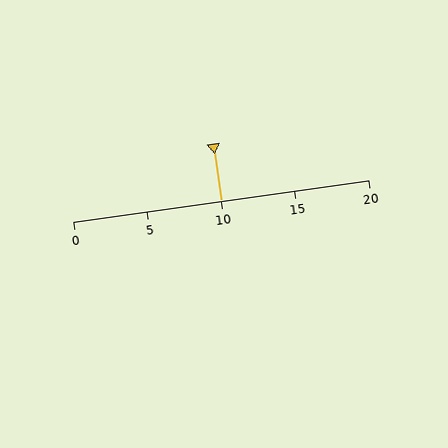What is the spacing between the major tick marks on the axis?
The major ticks are spaced 5 apart.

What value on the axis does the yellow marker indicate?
The marker indicates approximately 10.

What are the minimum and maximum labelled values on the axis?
The axis runs from 0 to 20.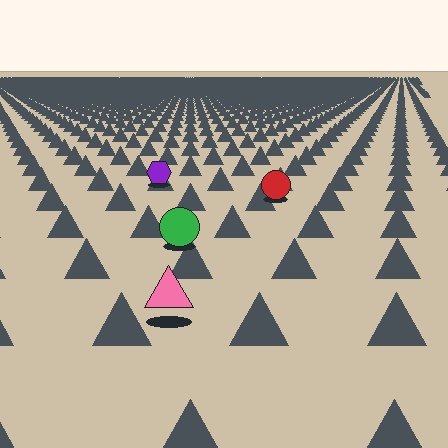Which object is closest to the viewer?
The pink triangle is closest. The texture marks near it are larger and more spread out.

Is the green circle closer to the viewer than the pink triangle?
No. The pink triangle is closer — you can tell from the texture gradient: the ground texture is coarser near it.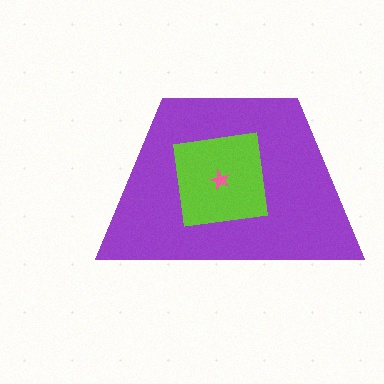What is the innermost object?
The pink star.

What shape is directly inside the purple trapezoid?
The lime square.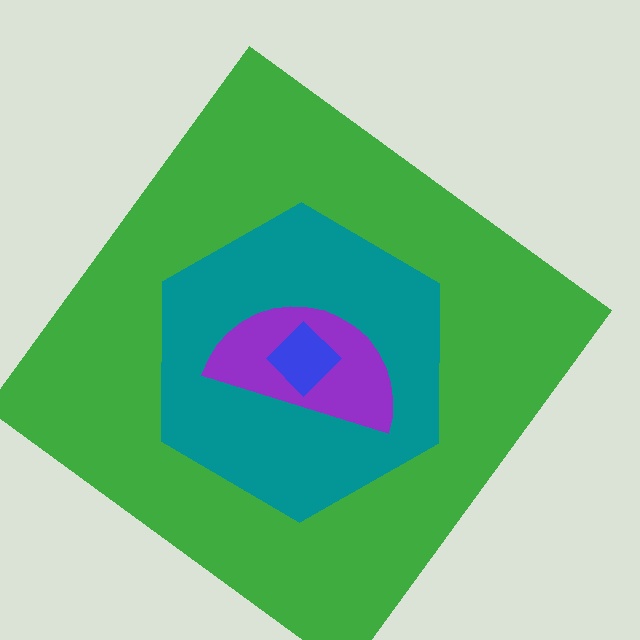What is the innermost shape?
The blue diamond.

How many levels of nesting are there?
4.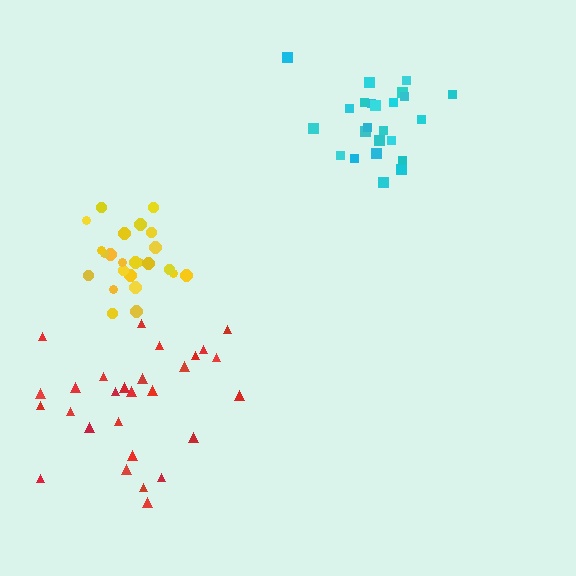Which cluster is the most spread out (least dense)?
Red.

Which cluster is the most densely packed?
Yellow.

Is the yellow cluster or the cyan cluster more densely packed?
Yellow.